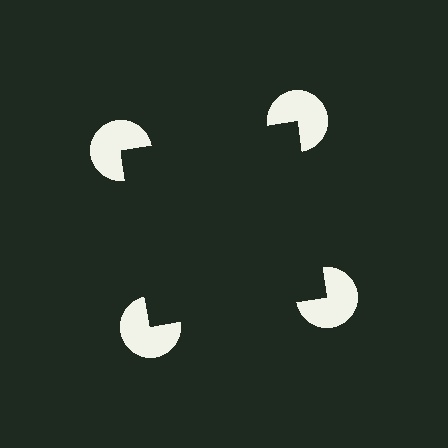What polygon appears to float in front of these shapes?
An illusory square — its edges are inferred from the aligned wedge cuts in the pac-man discs, not physically drawn.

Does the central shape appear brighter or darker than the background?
It typically appears slightly darker than the background, even though no actual brightness change is drawn.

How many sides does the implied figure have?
4 sides.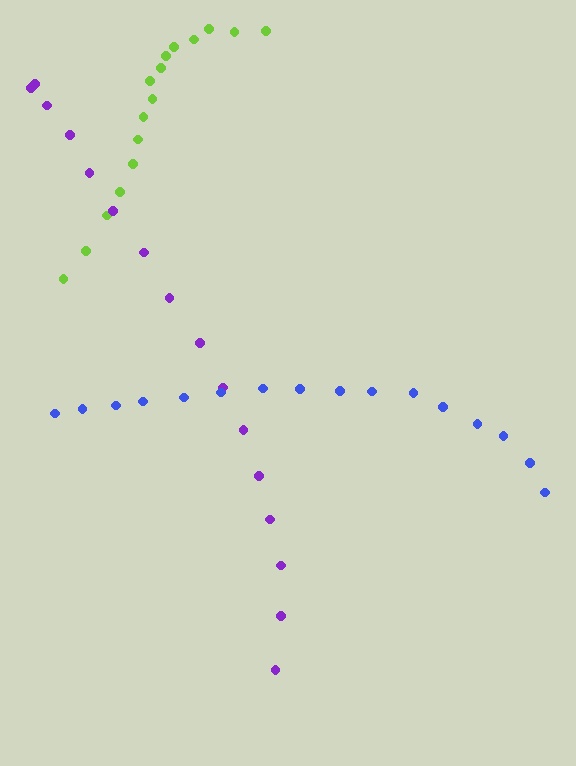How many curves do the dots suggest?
There are 3 distinct paths.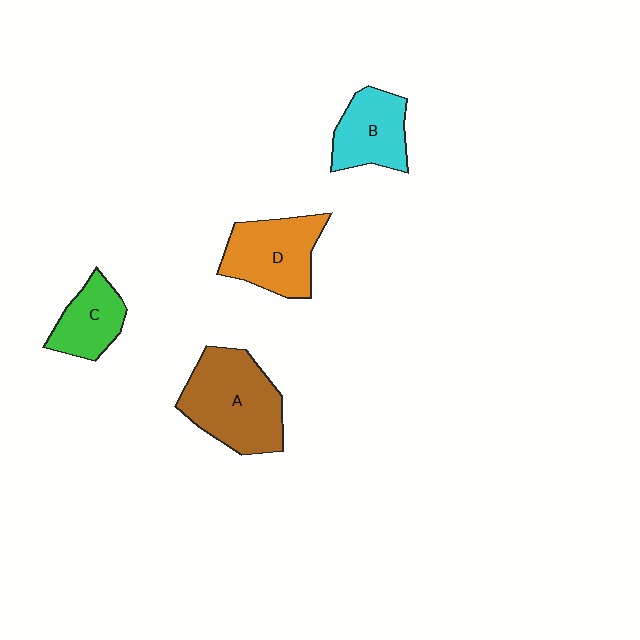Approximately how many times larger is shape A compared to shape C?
Approximately 1.9 times.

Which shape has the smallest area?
Shape C (green).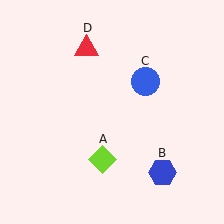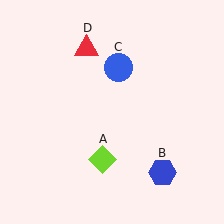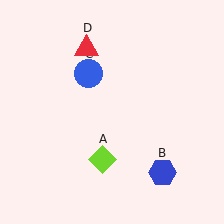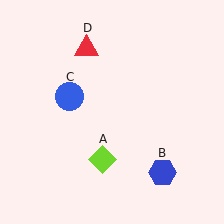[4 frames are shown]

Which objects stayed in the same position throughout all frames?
Lime diamond (object A) and blue hexagon (object B) and red triangle (object D) remained stationary.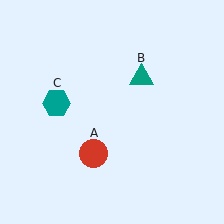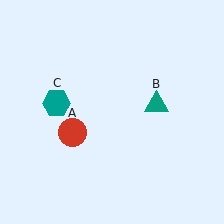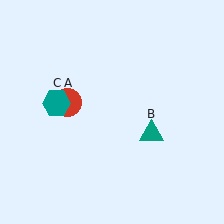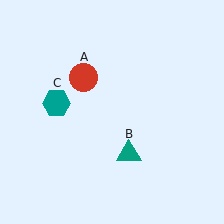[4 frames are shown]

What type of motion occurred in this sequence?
The red circle (object A), teal triangle (object B) rotated clockwise around the center of the scene.